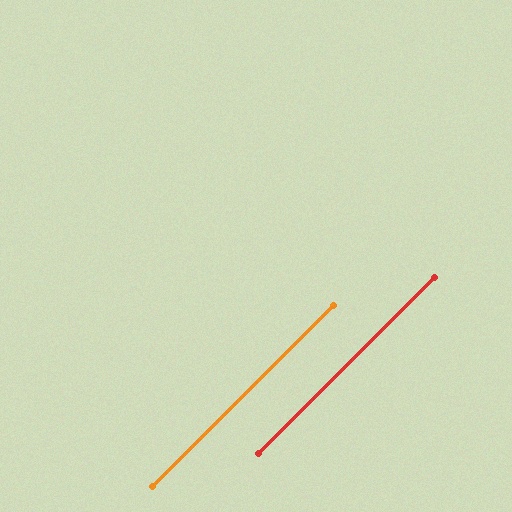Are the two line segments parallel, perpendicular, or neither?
Parallel — their directions differ by only 0.1°.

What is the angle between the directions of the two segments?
Approximately 0 degrees.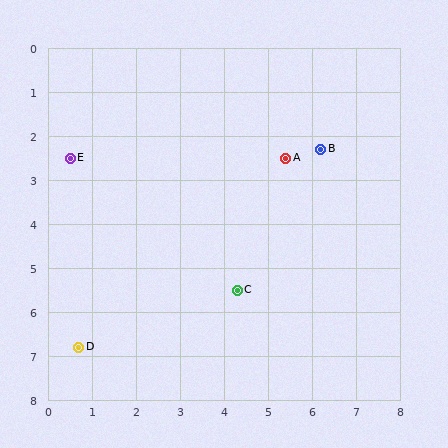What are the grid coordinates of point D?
Point D is at approximately (0.7, 6.8).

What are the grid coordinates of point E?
Point E is at approximately (0.5, 2.5).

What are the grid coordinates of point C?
Point C is at approximately (4.3, 5.5).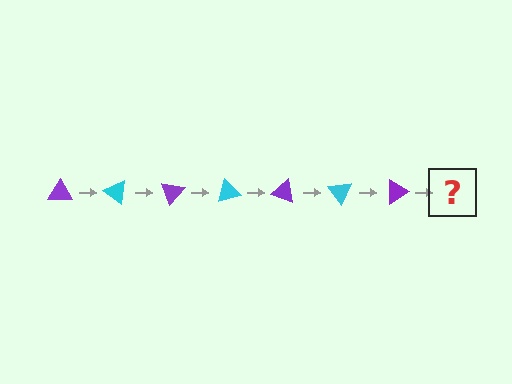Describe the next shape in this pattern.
It should be a cyan triangle, rotated 245 degrees from the start.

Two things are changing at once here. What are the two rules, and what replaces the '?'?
The two rules are that it rotates 35 degrees each step and the color cycles through purple and cyan. The '?' should be a cyan triangle, rotated 245 degrees from the start.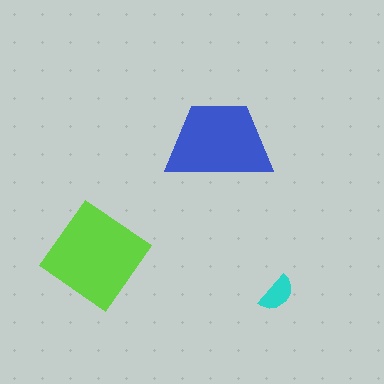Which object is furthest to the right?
The cyan semicircle is rightmost.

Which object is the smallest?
The cyan semicircle.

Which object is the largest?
The lime diamond.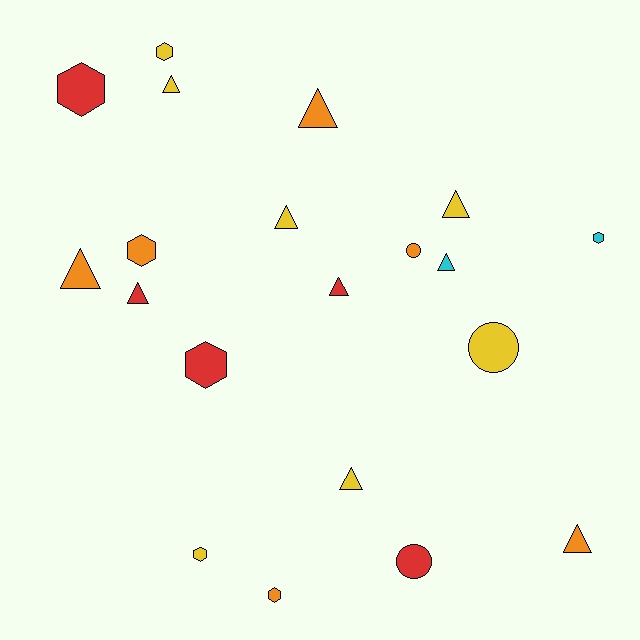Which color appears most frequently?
Yellow, with 7 objects.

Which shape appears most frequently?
Triangle, with 10 objects.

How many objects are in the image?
There are 20 objects.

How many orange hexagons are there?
There are 2 orange hexagons.